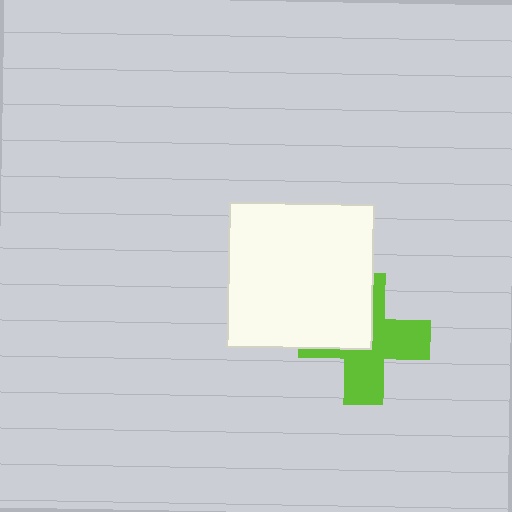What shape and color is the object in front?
The object in front is a white square.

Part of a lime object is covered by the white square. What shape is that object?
It is a cross.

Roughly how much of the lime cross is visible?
About half of it is visible (roughly 61%).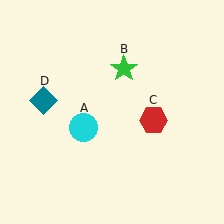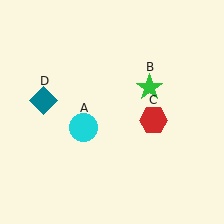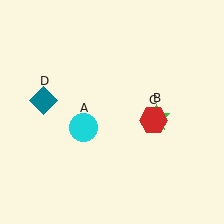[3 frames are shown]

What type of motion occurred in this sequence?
The green star (object B) rotated clockwise around the center of the scene.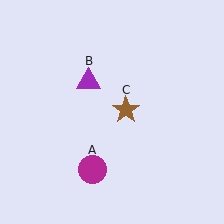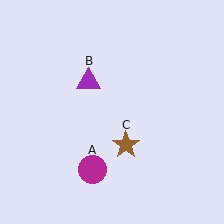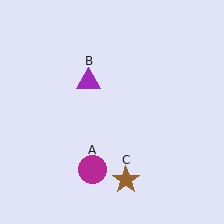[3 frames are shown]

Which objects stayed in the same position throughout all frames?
Magenta circle (object A) and purple triangle (object B) remained stationary.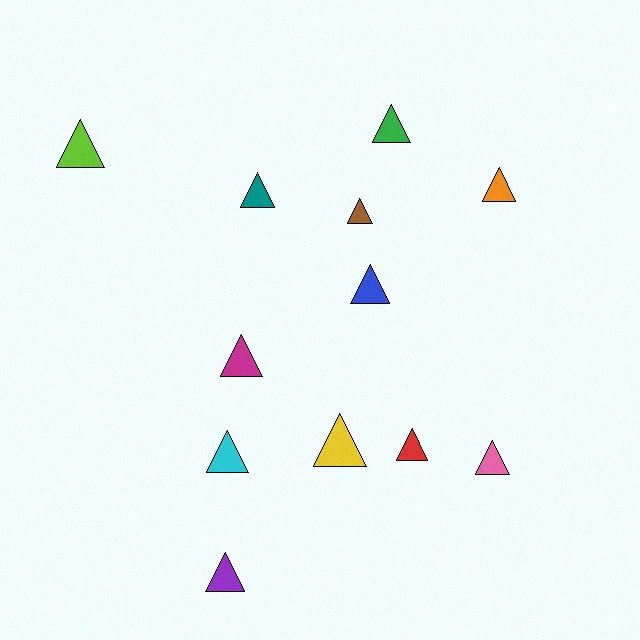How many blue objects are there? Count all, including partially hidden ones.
There is 1 blue object.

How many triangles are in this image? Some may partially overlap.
There are 12 triangles.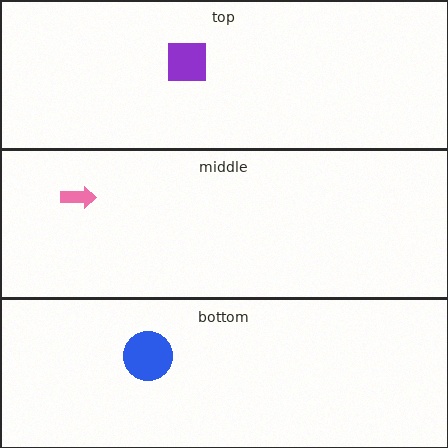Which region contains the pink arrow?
The middle region.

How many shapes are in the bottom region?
1.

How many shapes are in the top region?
1.